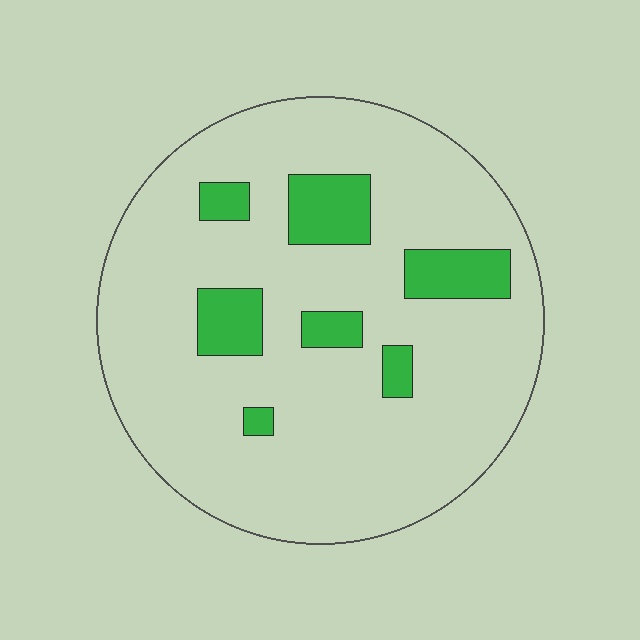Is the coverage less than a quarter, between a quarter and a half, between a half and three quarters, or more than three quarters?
Less than a quarter.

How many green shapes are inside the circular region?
7.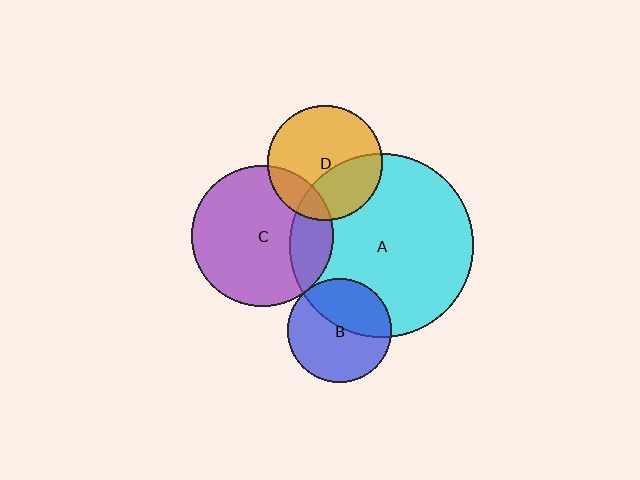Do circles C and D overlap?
Yes.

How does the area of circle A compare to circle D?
Approximately 2.5 times.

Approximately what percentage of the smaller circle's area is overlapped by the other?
Approximately 20%.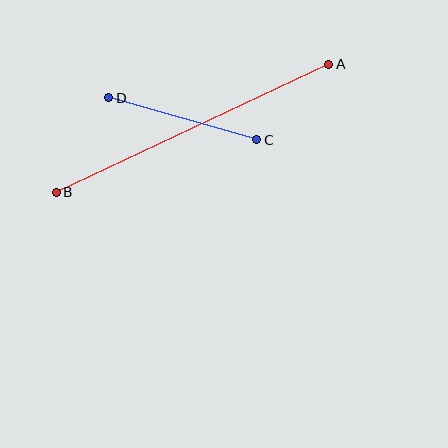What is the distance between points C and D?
The distance is approximately 154 pixels.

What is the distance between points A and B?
The distance is approximately 301 pixels.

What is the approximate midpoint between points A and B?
The midpoint is at approximately (192, 128) pixels.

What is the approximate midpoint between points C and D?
The midpoint is at approximately (183, 119) pixels.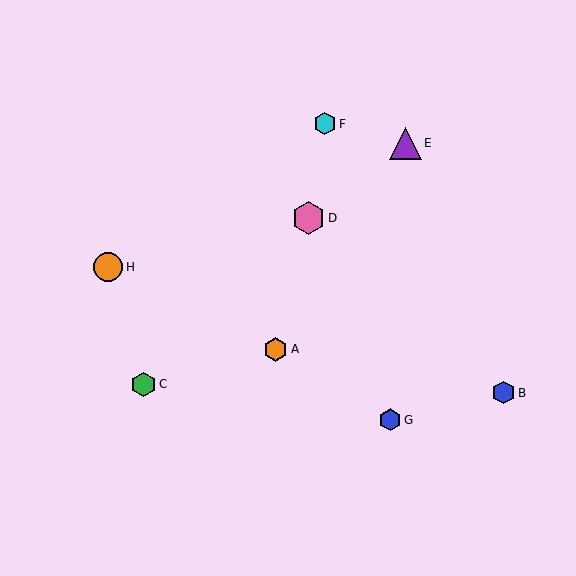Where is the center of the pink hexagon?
The center of the pink hexagon is at (308, 218).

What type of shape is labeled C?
Shape C is a green hexagon.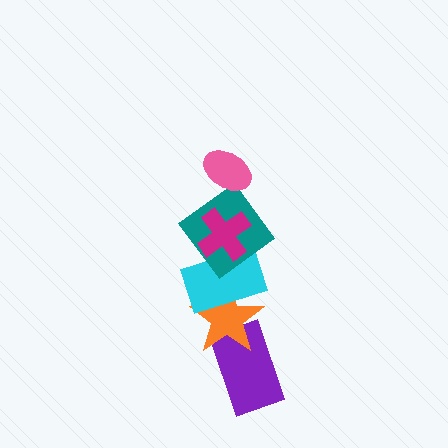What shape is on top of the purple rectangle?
The orange star is on top of the purple rectangle.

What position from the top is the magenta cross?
The magenta cross is 2nd from the top.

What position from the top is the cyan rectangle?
The cyan rectangle is 4th from the top.